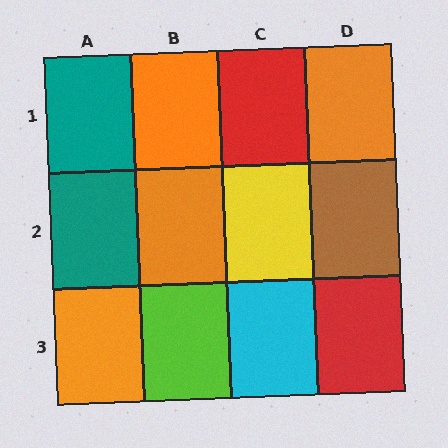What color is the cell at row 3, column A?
Orange.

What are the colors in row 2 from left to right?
Teal, orange, yellow, brown.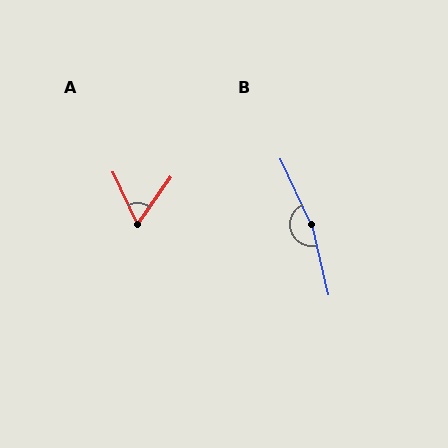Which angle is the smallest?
A, at approximately 60 degrees.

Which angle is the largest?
B, at approximately 169 degrees.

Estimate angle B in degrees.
Approximately 169 degrees.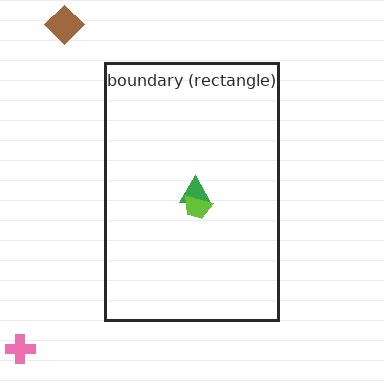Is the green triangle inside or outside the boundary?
Inside.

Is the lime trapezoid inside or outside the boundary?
Inside.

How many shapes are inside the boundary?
2 inside, 2 outside.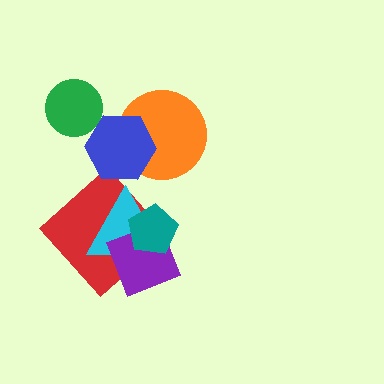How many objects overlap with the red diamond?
3 objects overlap with the red diamond.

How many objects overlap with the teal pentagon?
3 objects overlap with the teal pentagon.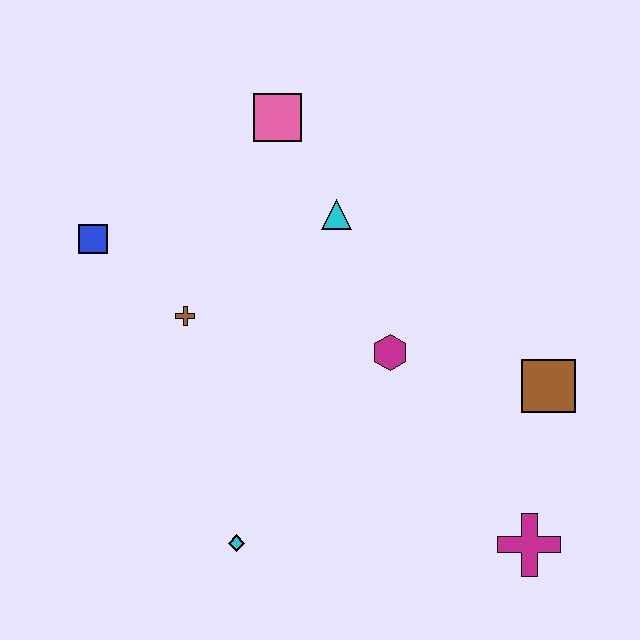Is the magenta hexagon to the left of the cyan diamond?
No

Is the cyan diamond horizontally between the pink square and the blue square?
Yes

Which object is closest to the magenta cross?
The brown square is closest to the magenta cross.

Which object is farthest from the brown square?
The blue square is farthest from the brown square.